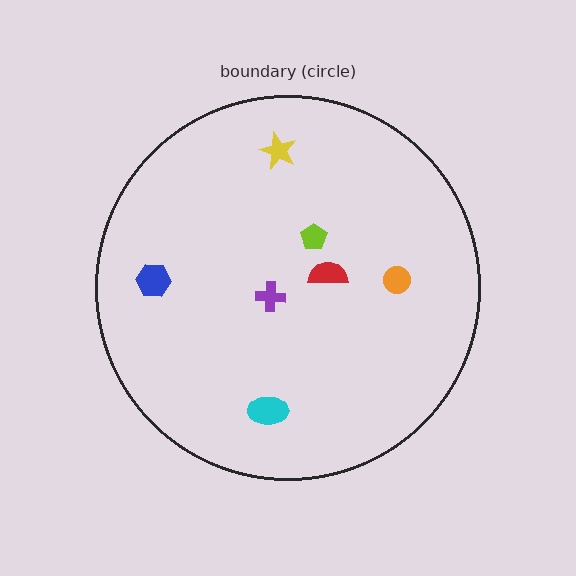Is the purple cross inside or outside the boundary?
Inside.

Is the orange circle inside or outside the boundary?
Inside.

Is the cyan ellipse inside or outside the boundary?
Inside.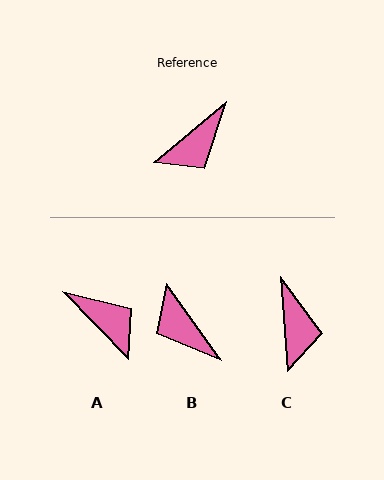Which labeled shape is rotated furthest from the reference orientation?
B, about 94 degrees away.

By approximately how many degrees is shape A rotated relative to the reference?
Approximately 94 degrees counter-clockwise.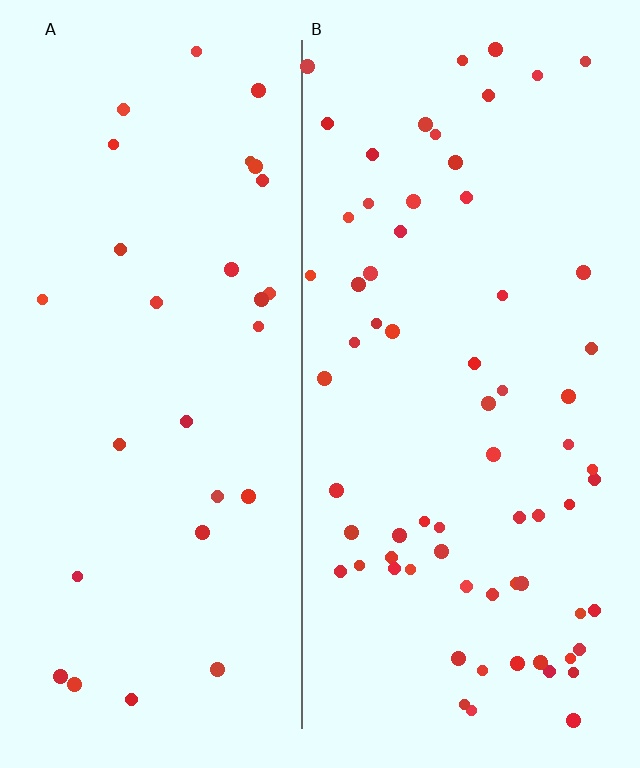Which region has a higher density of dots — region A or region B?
B (the right).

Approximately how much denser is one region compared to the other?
Approximately 2.4× — region B over region A.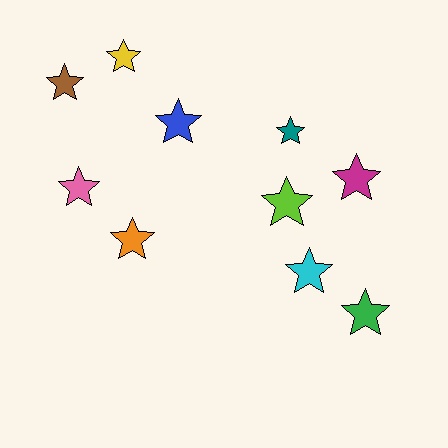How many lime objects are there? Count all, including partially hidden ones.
There is 1 lime object.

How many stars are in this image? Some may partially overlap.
There are 10 stars.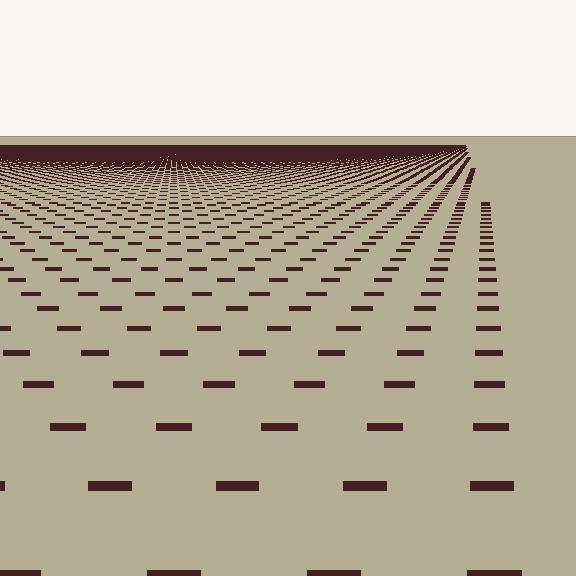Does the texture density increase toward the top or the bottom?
Density increases toward the top.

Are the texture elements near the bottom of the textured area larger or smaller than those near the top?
Larger. Near the bottom, elements are closer to the viewer and appear at a bigger on-screen size.